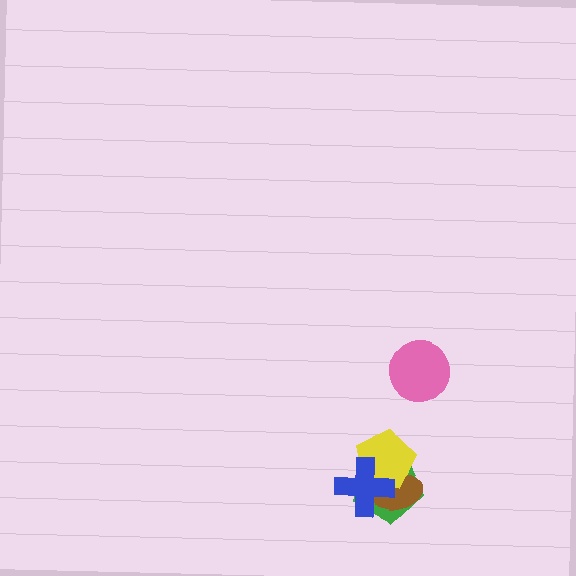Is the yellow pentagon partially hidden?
Yes, it is partially covered by another shape.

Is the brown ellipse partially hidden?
Yes, it is partially covered by another shape.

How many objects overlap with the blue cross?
3 objects overlap with the blue cross.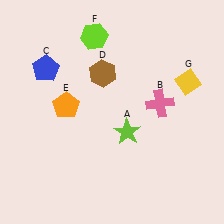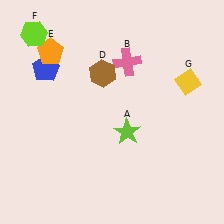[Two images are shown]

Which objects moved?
The objects that moved are: the pink cross (B), the orange pentagon (E), the lime hexagon (F).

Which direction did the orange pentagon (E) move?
The orange pentagon (E) moved up.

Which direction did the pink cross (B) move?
The pink cross (B) moved up.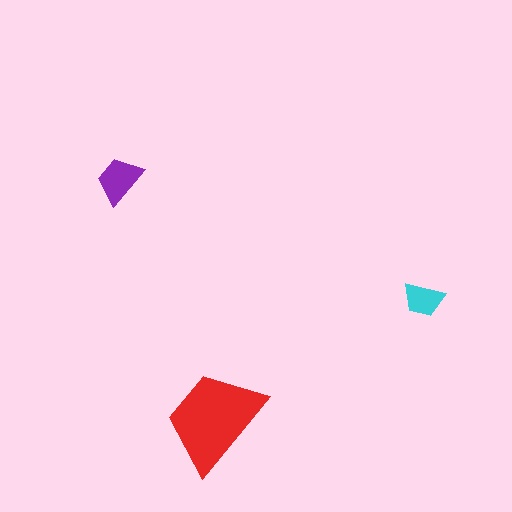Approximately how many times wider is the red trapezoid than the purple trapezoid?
About 2 times wider.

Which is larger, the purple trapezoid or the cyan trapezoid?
The purple one.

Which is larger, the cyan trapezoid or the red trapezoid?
The red one.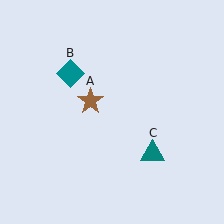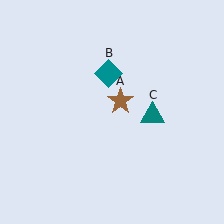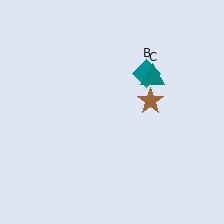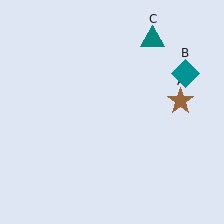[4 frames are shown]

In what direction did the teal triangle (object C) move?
The teal triangle (object C) moved up.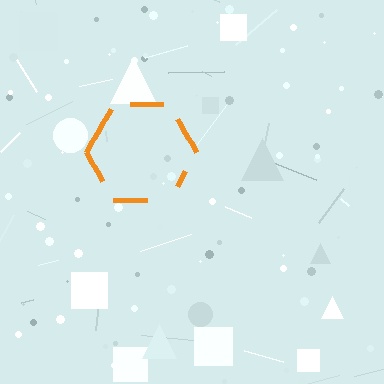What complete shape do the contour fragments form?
The contour fragments form a hexagon.